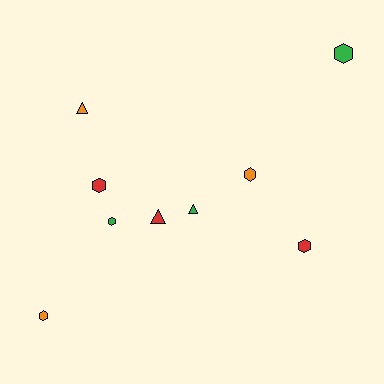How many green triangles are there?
There is 1 green triangle.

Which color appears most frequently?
Orange, with 3 objects.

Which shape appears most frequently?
Hexagon, with 6 objects.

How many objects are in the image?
There are 9 objects.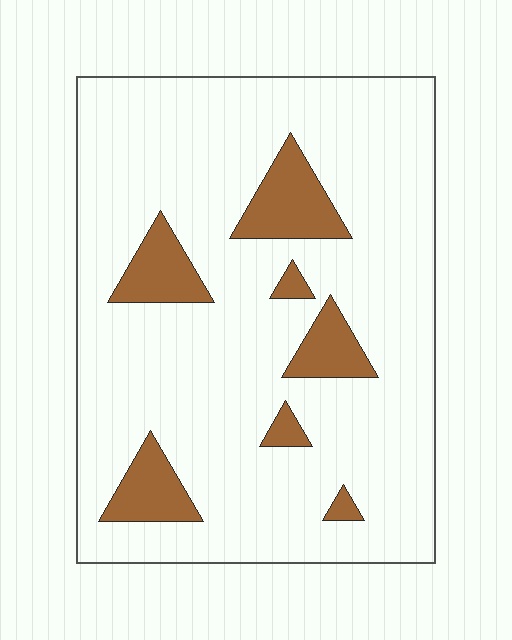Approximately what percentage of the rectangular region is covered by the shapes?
Approximately 15%.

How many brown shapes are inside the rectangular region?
7.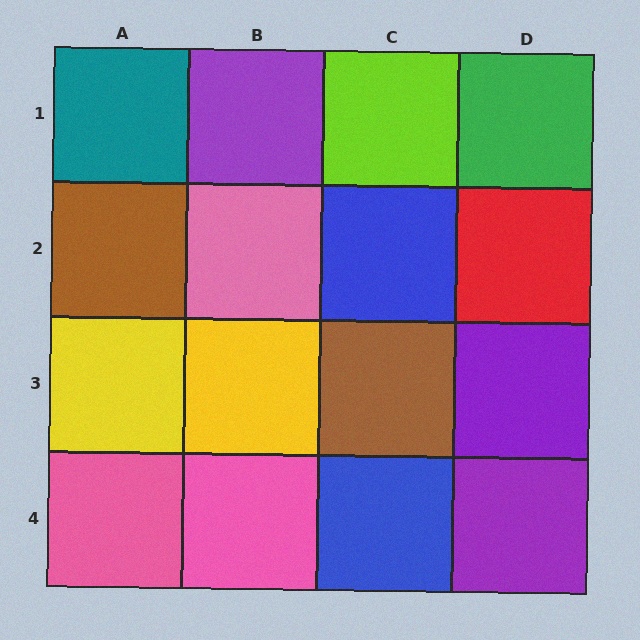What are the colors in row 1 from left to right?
Teal, purple, lime, green.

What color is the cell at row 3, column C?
Brown.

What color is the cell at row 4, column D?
Purple.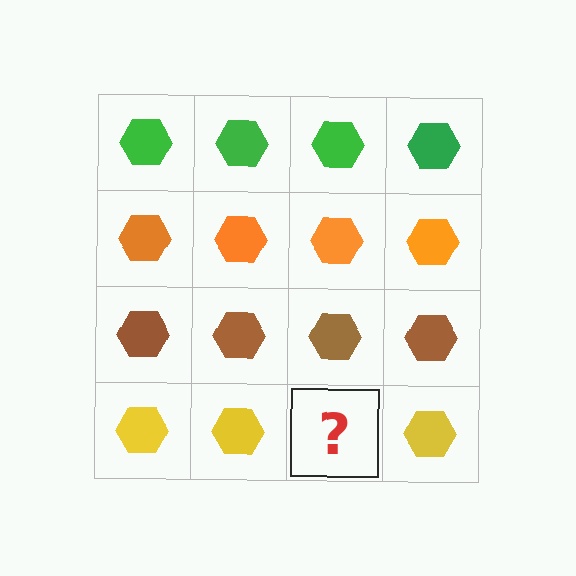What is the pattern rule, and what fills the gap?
The rule is that each row has a consistent color. The gap should be filled with a yellow hexagon.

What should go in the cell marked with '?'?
The missing cell should contain a yellow hexagon.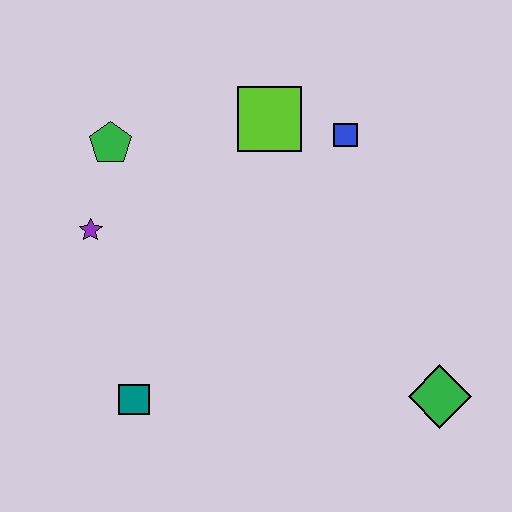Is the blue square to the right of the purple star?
Yes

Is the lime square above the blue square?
Yes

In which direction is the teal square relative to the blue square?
The teal square is below the blue square.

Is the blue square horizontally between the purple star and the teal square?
No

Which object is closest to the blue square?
The lime square is closest to the blue square.